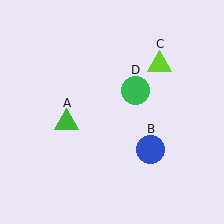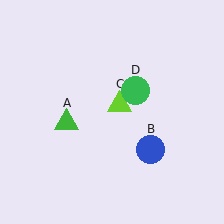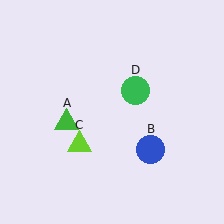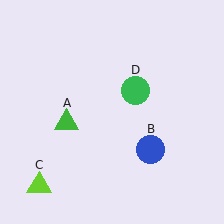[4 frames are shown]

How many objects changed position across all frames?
1 object changed position: lime triangle (object C).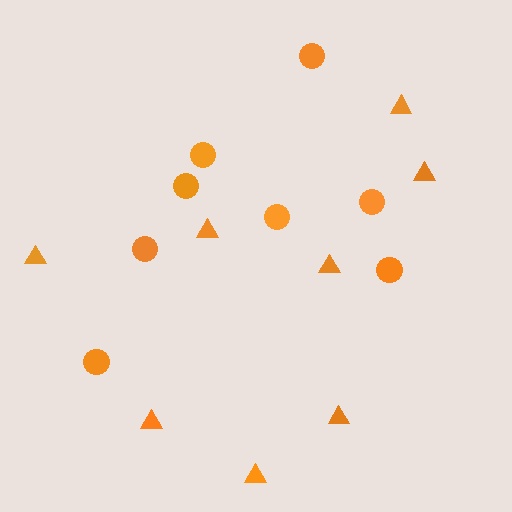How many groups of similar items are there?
There are 2 groups: one group of circles (8) and one group of triangles (8).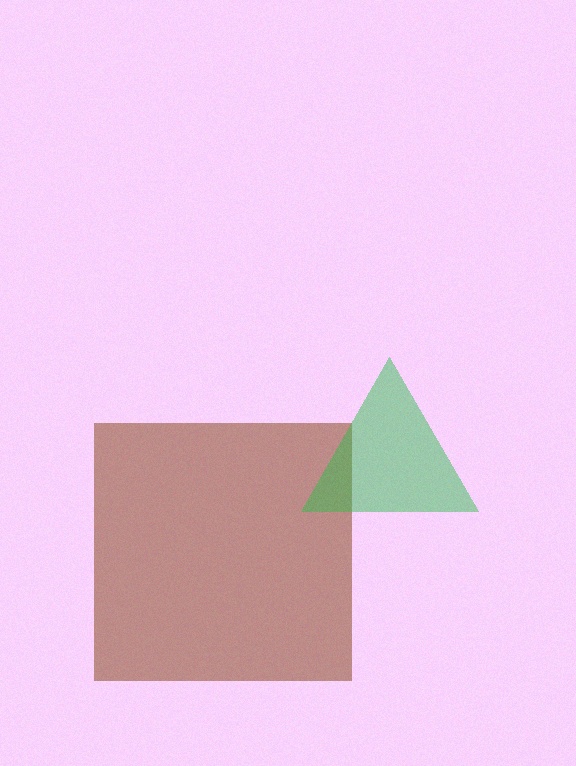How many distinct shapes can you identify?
There are 2 distinct shapes: a brown square, a green triangle.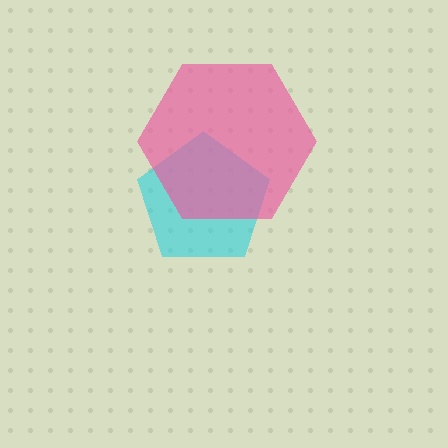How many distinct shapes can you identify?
There are 2 distinct shapes: a cyan pentagon, a pink hexagon.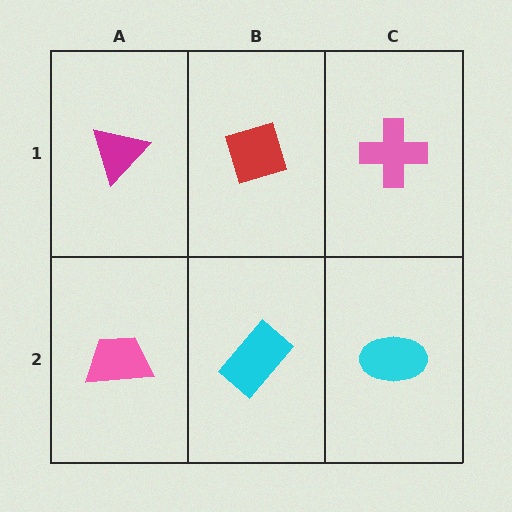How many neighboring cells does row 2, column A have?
2.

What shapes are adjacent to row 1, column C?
A cyan ellipse (row 2, column C), a red diamond (row 1, column B).